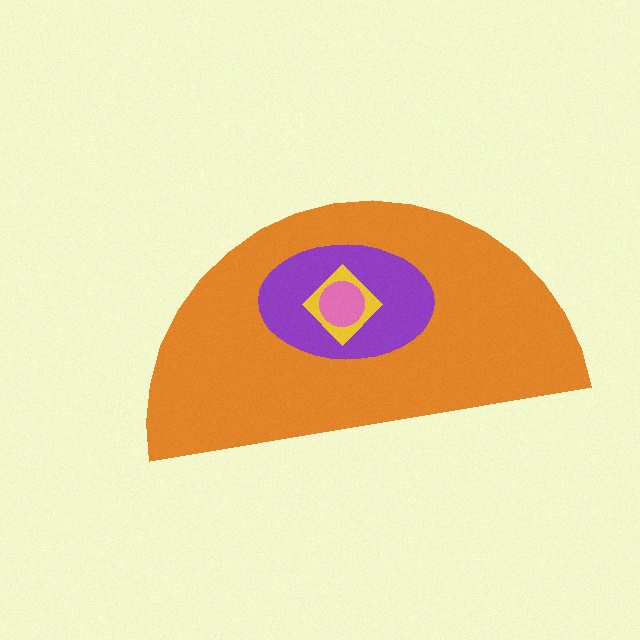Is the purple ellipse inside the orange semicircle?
Yes.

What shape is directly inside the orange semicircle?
The purple ellipse.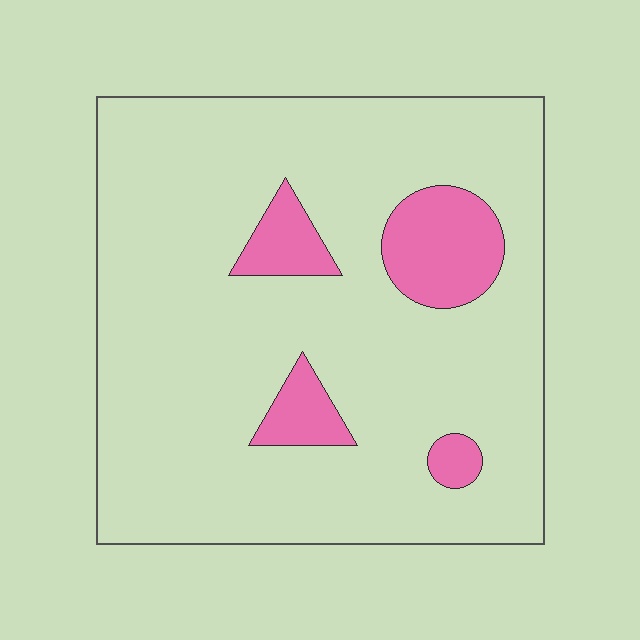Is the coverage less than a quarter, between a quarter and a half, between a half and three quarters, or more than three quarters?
Less than a quarter.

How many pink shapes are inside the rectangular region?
4.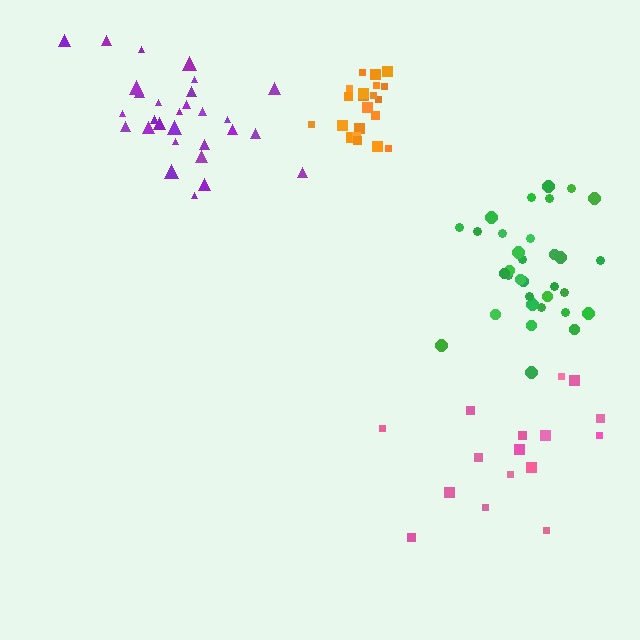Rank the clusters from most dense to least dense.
orange, green, purple, pink.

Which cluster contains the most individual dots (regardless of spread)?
Green (33).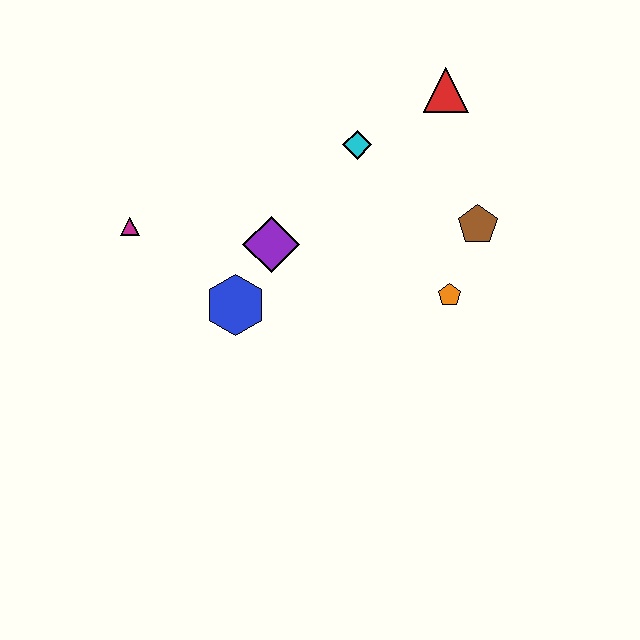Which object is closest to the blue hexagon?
The purple diamond is closest to the blue hexagon.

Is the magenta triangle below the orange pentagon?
No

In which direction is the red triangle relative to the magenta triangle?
The red triangle is to the right of the magenta triangle.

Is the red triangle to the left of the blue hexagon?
No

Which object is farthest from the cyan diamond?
The magenta triangle is farthest from the cyan diamond.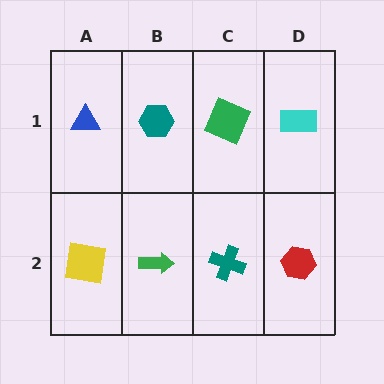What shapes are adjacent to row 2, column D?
A cyan rectangle (row 1, column D), a teal cross (row 2, column C).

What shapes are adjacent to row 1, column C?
A teal cross (row 2, column C), a teal hexagon (row 1, column B), a cyan rectangle (row 1, column D).